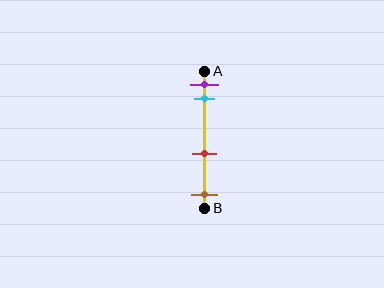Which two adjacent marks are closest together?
The purple and cyan marks are the closest adjacent pair.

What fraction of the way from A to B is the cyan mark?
The cyan mark is approximately 20% (0.2) of the way from A to B.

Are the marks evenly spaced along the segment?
No, the marks are not evenly spaced.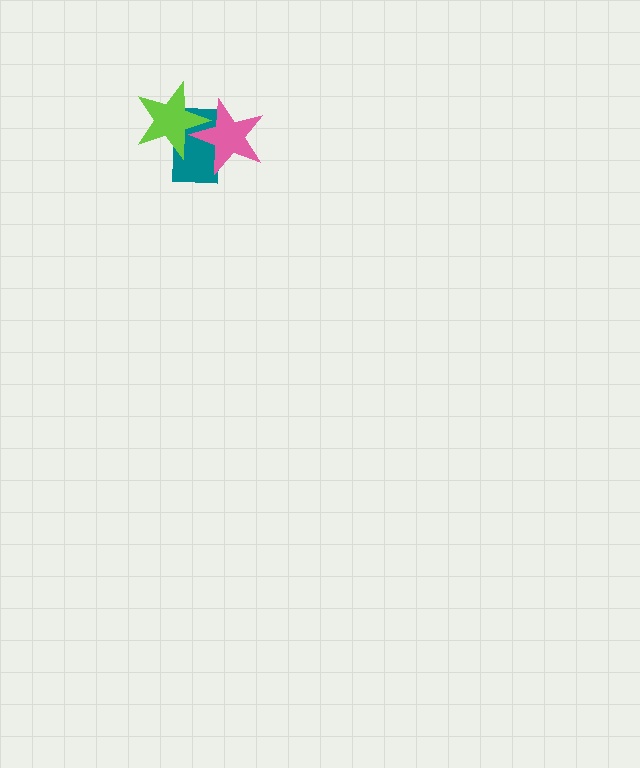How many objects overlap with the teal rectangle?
2 objects overlap with the teal rectangle.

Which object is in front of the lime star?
The pink star is in front of the lime star.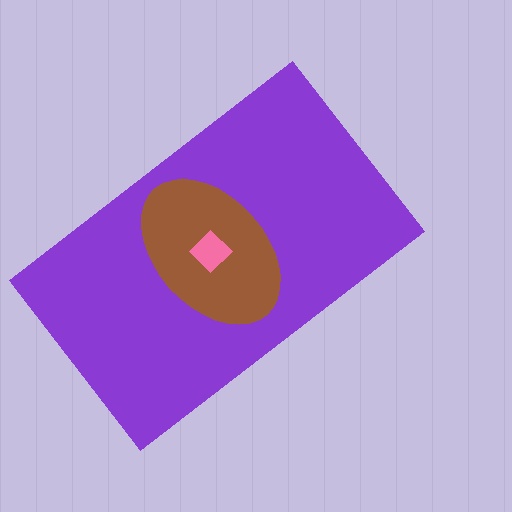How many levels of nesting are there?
3.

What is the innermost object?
The pink diamond.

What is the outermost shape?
The purple rectangle.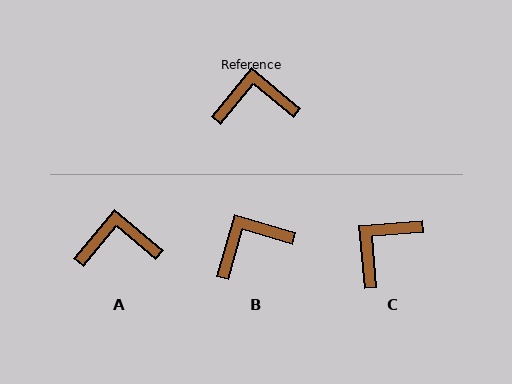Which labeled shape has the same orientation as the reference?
A.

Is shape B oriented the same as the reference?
No, it is off by about 23 degrees.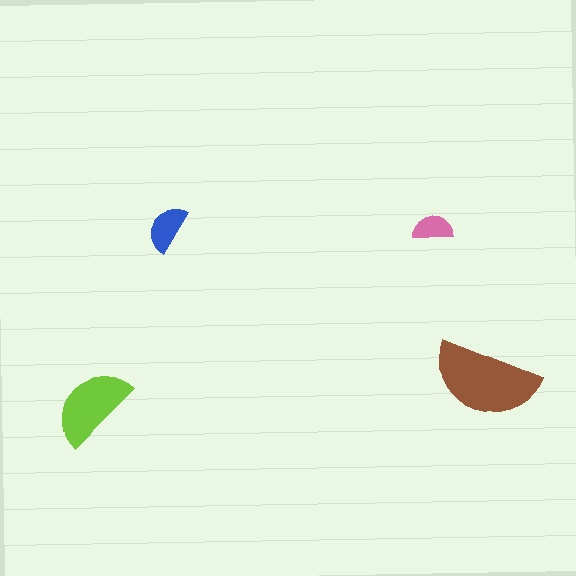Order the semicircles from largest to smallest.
the brown one, the lime one, the blue one, the pink one.